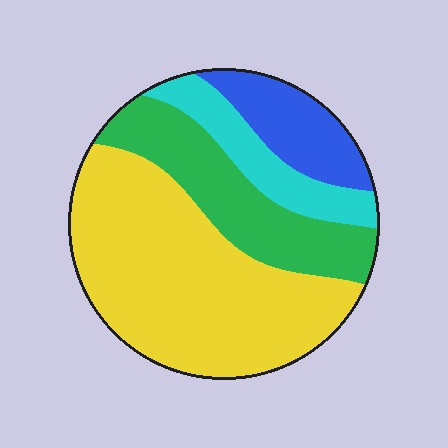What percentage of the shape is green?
Green covers around 25% of the shape.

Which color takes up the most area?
Yellow, at roughly 50%.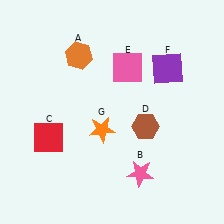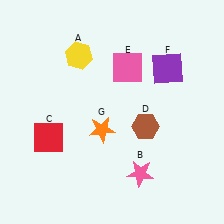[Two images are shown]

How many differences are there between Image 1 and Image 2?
There is 1 difference between the two images.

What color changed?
The hexagon (A) changed from orange in Image 1 to yellow in Image 2.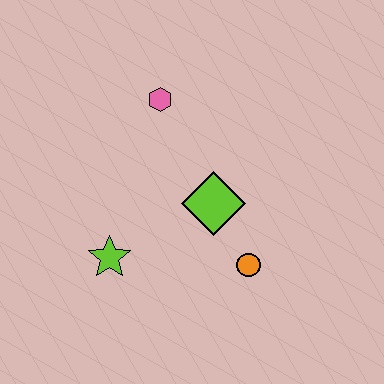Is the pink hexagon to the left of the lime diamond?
Yes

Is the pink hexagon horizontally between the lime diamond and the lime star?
Yes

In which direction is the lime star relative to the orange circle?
The lime star is to the left of the orange circle.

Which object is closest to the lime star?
The lime diamond is closest to the lime star.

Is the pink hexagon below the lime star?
No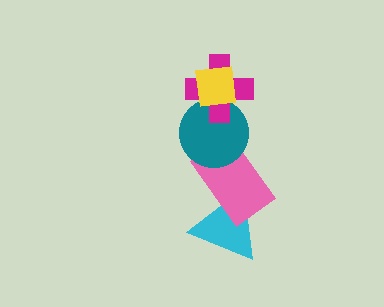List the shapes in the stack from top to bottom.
From top to bottom: the yellow square, the magenta cross, the teal circle, the pink rectangle, the cyan triangle.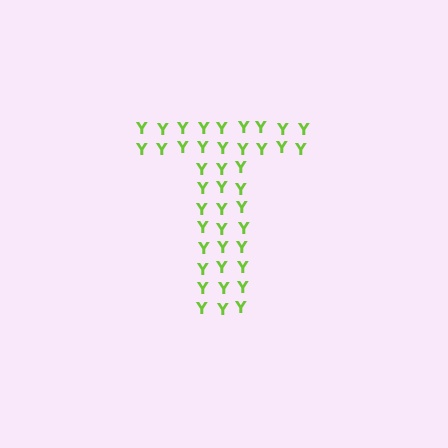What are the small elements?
The small elements are letter Y's.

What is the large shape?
The large shape is the letter T.